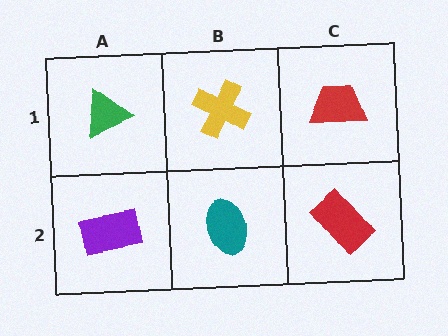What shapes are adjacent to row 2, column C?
A red trapezoid (row 1, column C), a teal ellipse (row 2, column B).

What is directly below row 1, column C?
A red rectangle.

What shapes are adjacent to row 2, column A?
A green triangle (row 1, column A), a teal ellipse (row 2, column B).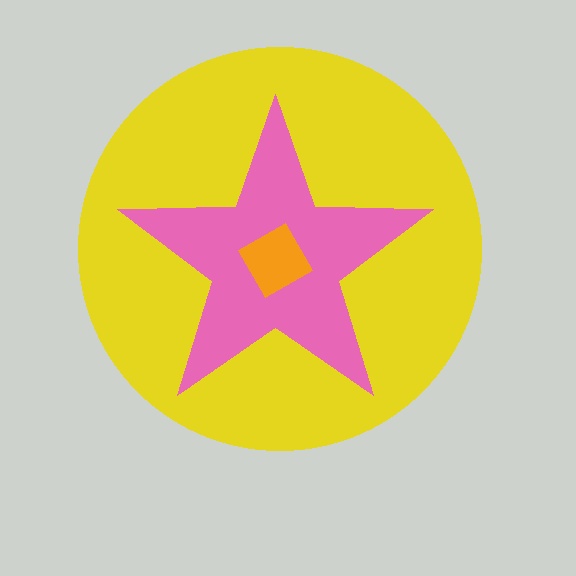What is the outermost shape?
The yellow circle.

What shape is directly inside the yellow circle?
The pink star.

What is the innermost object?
The orange diamond.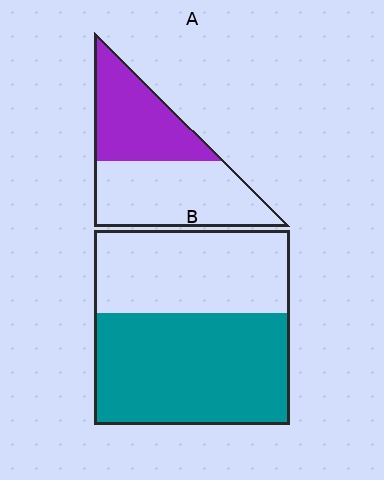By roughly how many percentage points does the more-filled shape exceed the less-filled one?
By roughly 15 percentage points (B over A).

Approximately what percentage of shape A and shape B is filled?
A is approximately 45% and B is approximately 55%.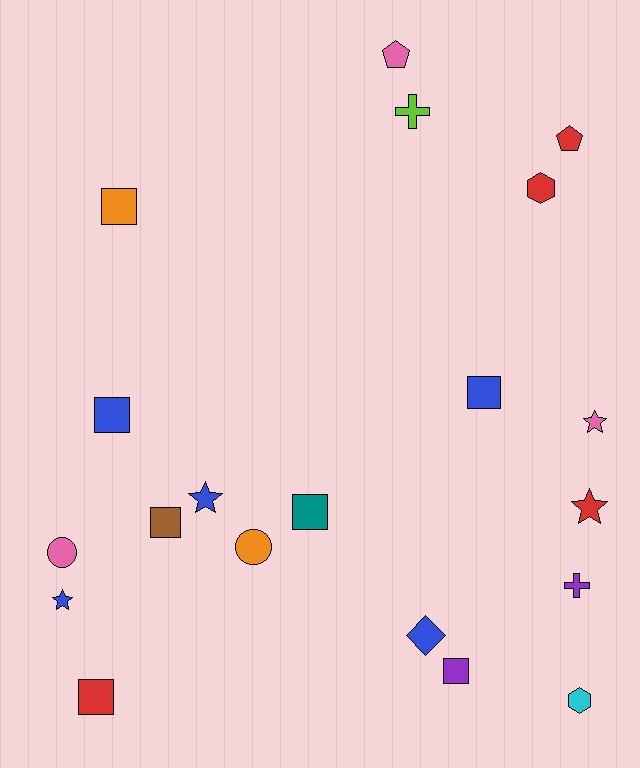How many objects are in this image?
There are 20 objects.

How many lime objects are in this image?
There is 1 lime object.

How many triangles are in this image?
There are no triangles.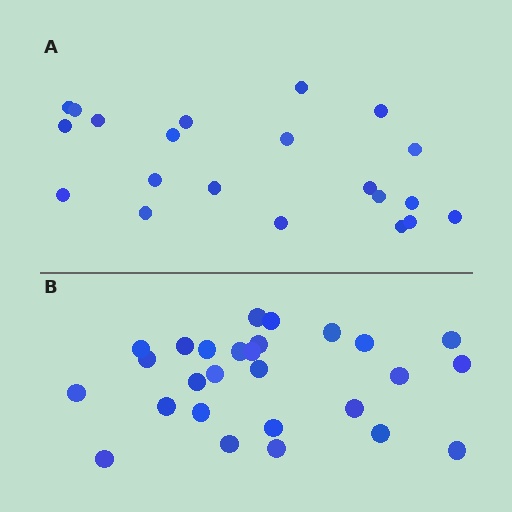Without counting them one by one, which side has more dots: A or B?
Region B (the bottom region) has more dots.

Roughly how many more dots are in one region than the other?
Region B has about 6 more dots than region A.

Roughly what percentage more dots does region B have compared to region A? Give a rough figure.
About 30% more.